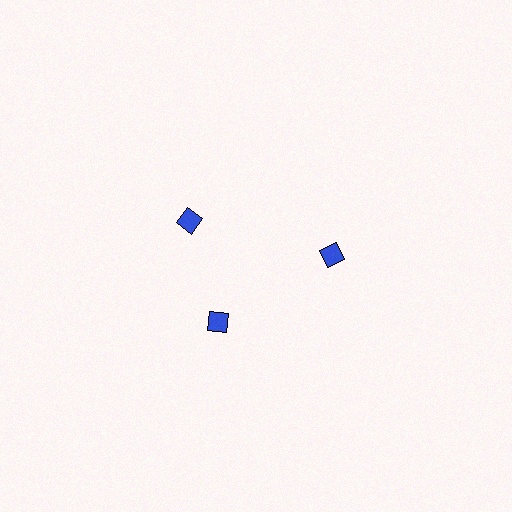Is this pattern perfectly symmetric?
No. The 3 blue squares are arranged in a ring, but one element near the 11 o'clock position is rotated out of alignment along the ring, breaking the 3-fold rotational symmetry.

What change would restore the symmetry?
The symmetry would be restored by rotating it back into even spacing with its neighbors so that all 3 squares sit at equal angles and equal distance from the center.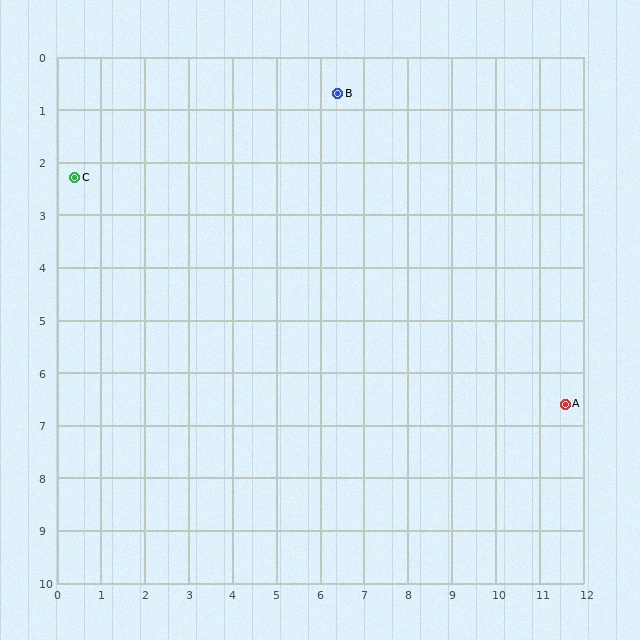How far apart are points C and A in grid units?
Points C and A are about 12.0 grid units apart.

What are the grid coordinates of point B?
Point B is at approximately (6.4, 0.7).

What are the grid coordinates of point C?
Point C is at approximately (0.4, 2.3).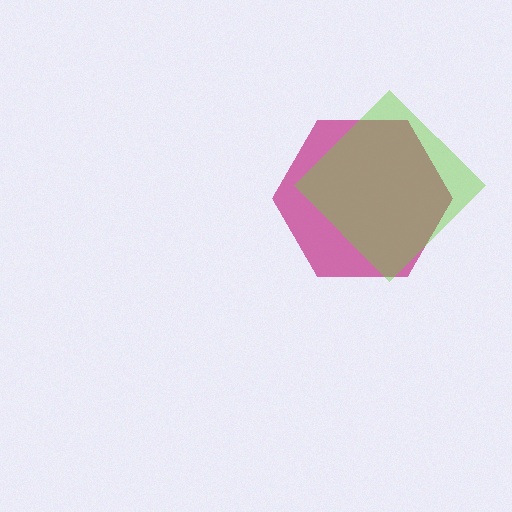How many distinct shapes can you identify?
There are 2 distinct shapes: a magenta hexagon, a lime diamond.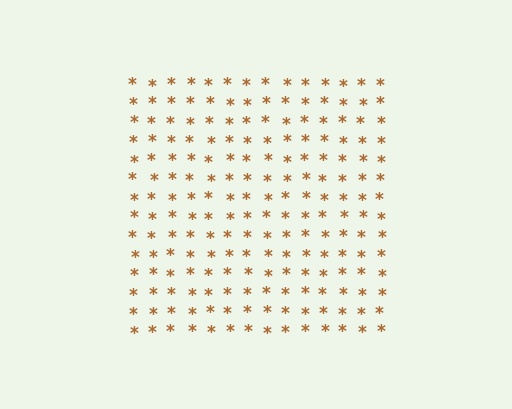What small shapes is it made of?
It is made of small asterisks.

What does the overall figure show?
The overall figure shows a square.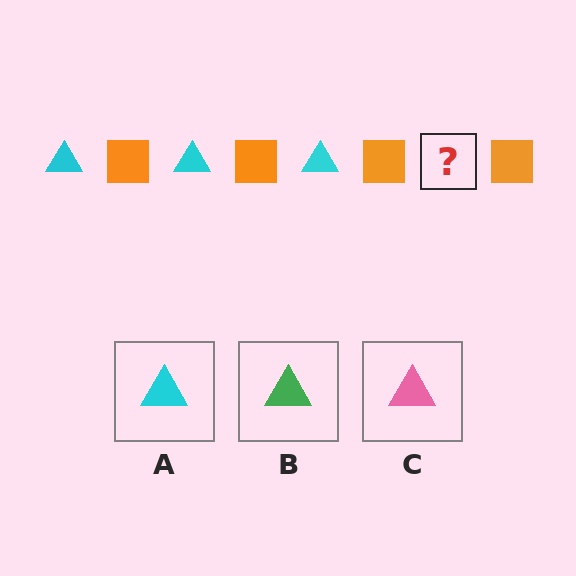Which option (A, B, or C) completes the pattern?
A.